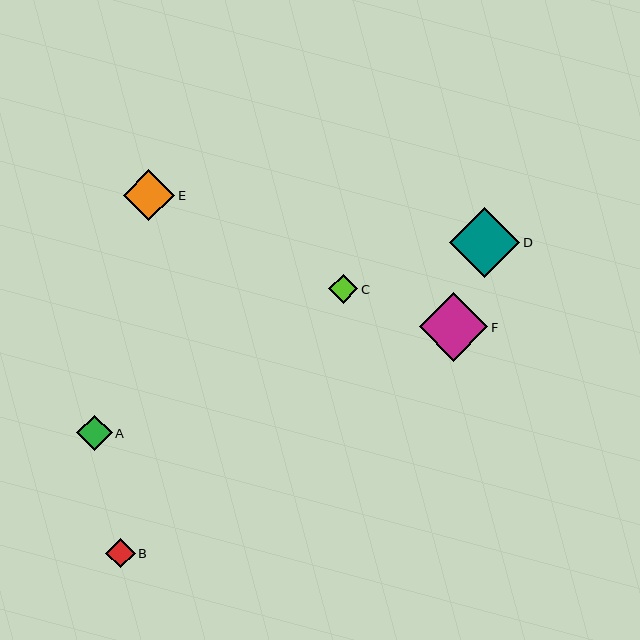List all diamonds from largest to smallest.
From largest to smallest: D, F, E, A, B, C.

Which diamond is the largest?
Diamond D is the largest with a size of approximately 70 pixels.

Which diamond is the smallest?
Diamond C is the smallest with a size of approximately 29 pixels.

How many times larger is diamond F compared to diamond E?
Diamond F is approximately 1.3 times the size of diamond E.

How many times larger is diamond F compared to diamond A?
Diamond F is approximately 1.9 times the size of diamond A.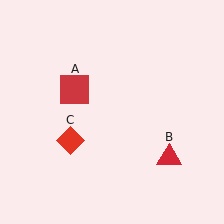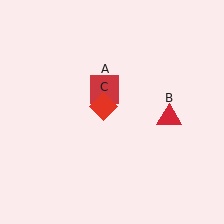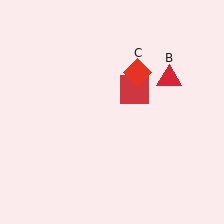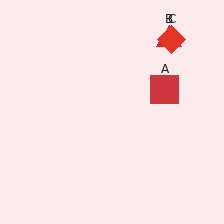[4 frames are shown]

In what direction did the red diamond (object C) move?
The red diamond (object C) moved up and to the right.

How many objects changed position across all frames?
3 objects changed position: red square (object A), red triangle (object B), red diamond (object C).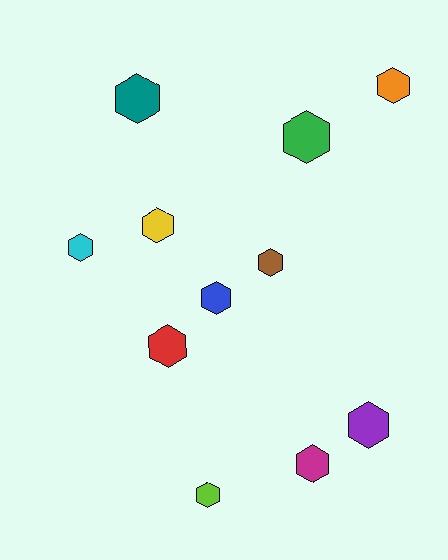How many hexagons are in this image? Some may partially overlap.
There are 11 hexagons.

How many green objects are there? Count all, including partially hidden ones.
There is 1 green object.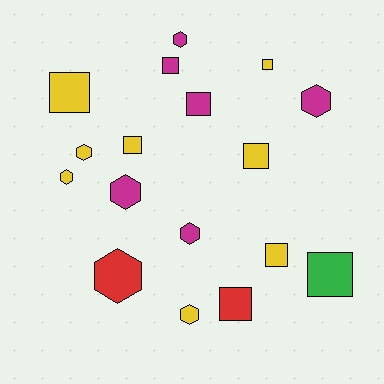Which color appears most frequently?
Yellow, with 8 objects.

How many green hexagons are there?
There are no green hexagons.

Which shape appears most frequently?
Square, with 9 objects.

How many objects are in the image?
There are 17 objects.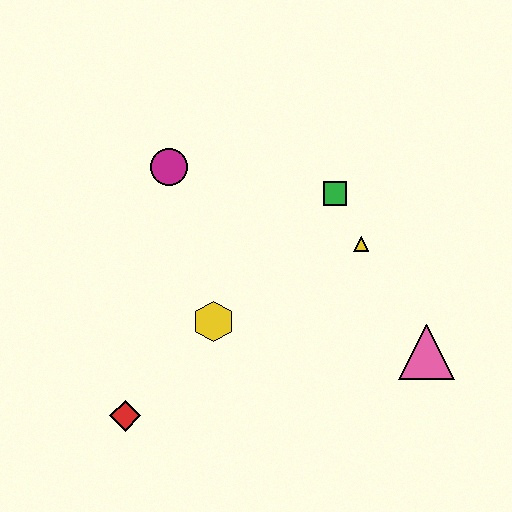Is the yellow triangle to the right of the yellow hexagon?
Yes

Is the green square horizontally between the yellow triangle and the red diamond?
Yes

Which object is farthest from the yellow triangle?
The red diamond is farthest from the yellow triangle.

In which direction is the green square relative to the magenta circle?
The green square is to the right of the magenta circle.